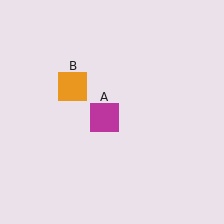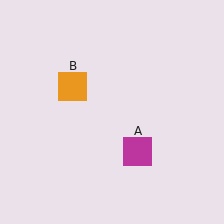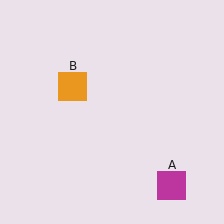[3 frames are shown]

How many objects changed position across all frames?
1 object changed position: magenta square (object A).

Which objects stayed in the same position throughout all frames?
Orange square (object B) remained stationary.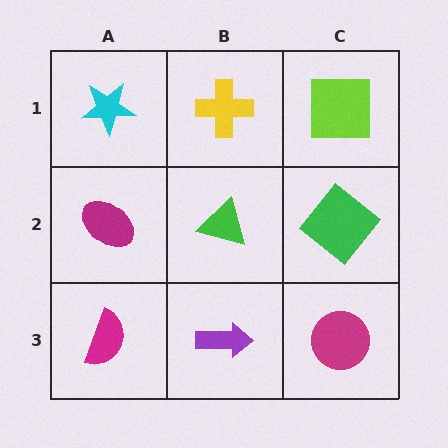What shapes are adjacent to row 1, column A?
A magenta ellipse (row 2, column A), a yellow cross (row 1, column B).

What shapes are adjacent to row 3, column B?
A green triangle (row 2, column B), a magenta semicircle (row 3, column A), a magenta circle (row 3, column C).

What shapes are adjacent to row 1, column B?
A green triangle (row 2, column B), a cyan star (row 1, column A), a lime square (row 1, column C).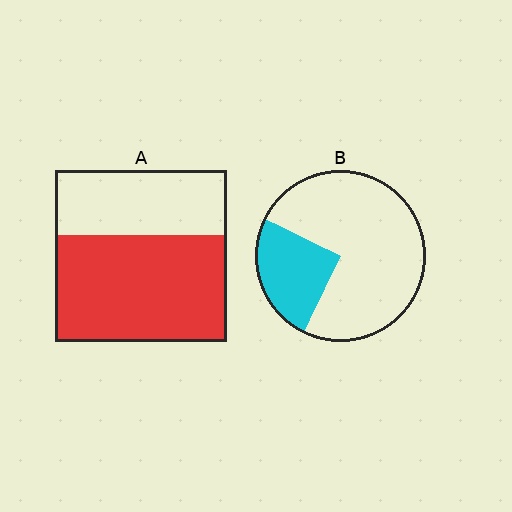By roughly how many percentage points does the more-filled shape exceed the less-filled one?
By roughly 35 percentage points (A over B).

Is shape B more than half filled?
No.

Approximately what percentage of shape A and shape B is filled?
A is approximately 60% and B is approximately 25%.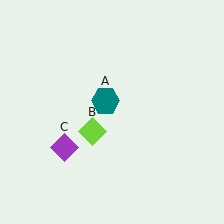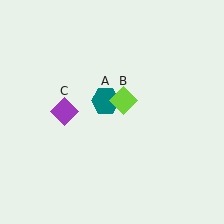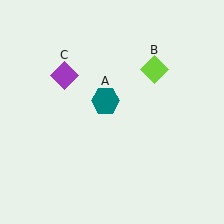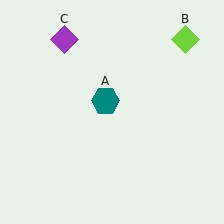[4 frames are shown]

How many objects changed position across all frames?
2 objects changed position: lime diamond (object B), purple diamond (object C).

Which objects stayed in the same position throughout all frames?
Teal hexagon (object A) remained stationary.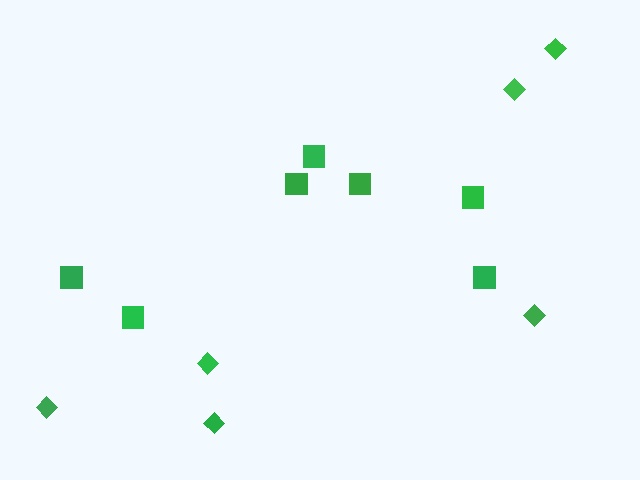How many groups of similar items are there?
There are 2 groups: one group of squares (7) and one group of diamonds (6).